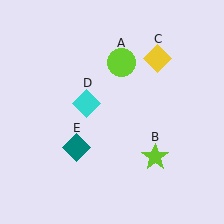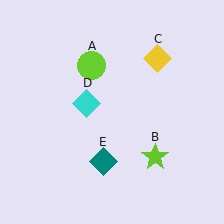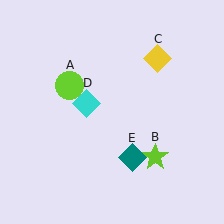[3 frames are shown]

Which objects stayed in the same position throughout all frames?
Lime star (object B) and yellow diamond (object C) and cyan diamond (object D) remained stationary.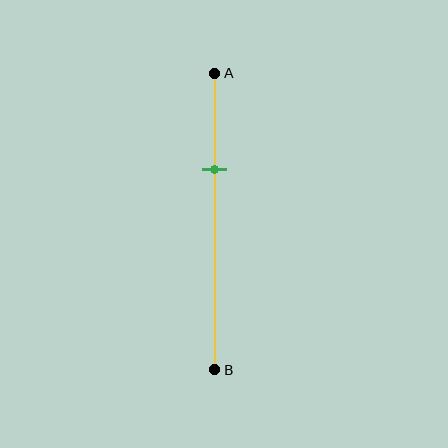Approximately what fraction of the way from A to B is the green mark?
The green mark is approximately 30% of the way from A to B.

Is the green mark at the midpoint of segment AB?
No, the mark is at about 30% from A, not at the 50% midpoint.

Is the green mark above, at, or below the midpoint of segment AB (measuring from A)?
The green mark is above the midpoint of segment AB.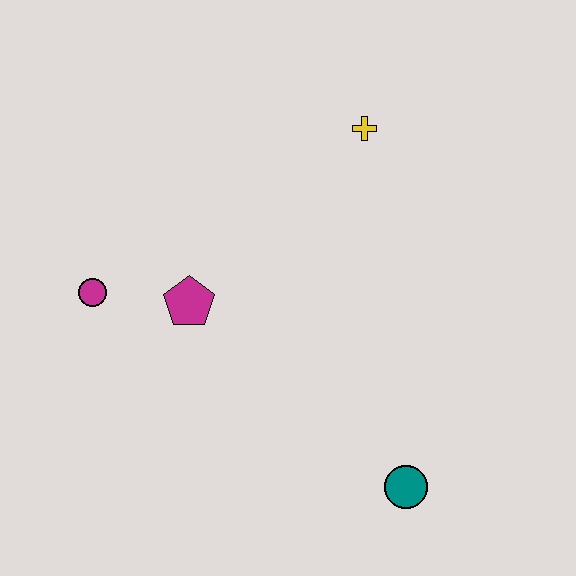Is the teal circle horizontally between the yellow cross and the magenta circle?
No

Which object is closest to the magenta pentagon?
The magenta circle is closest to the magenta pentagon.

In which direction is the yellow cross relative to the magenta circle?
The yellow cross is to the right of the magenta circle.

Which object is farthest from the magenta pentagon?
The teal circle is farthest from the magenta pentagon.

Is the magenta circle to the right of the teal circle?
No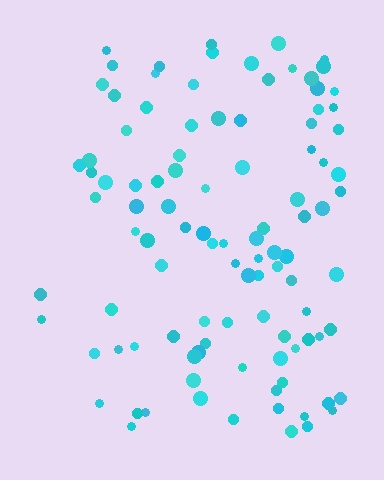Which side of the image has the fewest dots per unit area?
The left.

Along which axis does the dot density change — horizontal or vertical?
Horizontal.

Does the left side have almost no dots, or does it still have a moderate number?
Still a moderate number, just noticeably fewer than the right.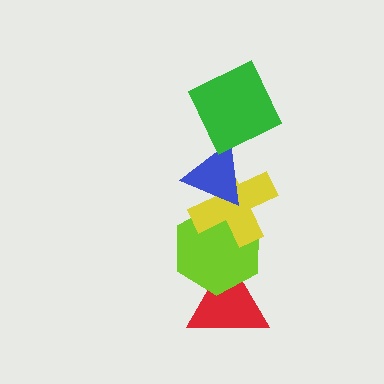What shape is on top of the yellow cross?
The blue triangle is on top of the yellow cross.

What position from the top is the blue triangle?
The blue triangle is 2nd from the top.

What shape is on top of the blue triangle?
The green square is on top of the blue triangle.